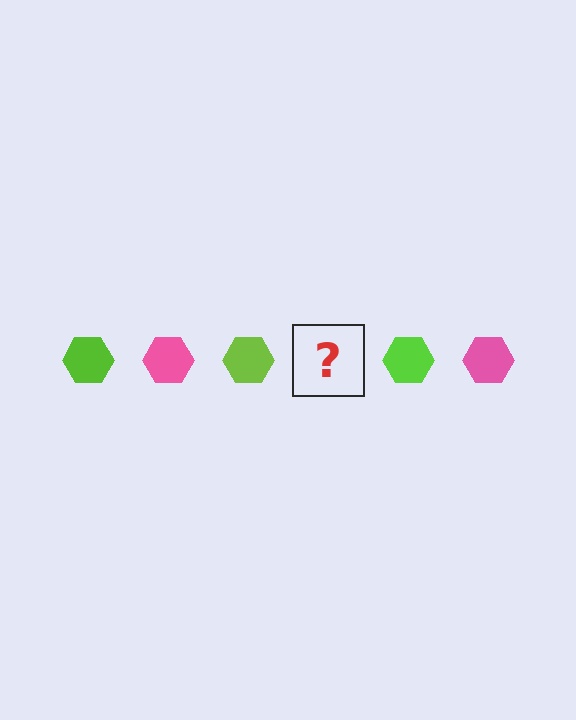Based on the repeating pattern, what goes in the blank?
The blank should be a pink hexagon.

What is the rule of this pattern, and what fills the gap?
The rule is that the pattern cycles through lime, pink hexagons. The gap should be filled with a pink hexagon.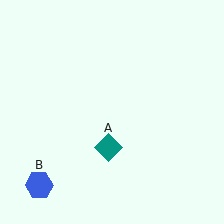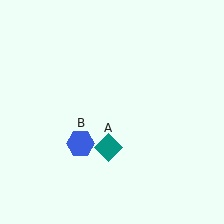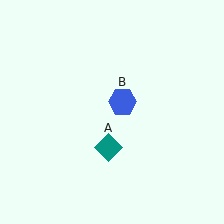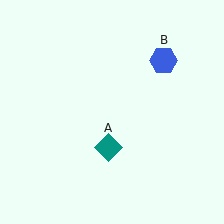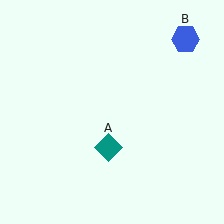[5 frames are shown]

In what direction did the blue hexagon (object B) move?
The blue hexagon (object B) moved up and to the right.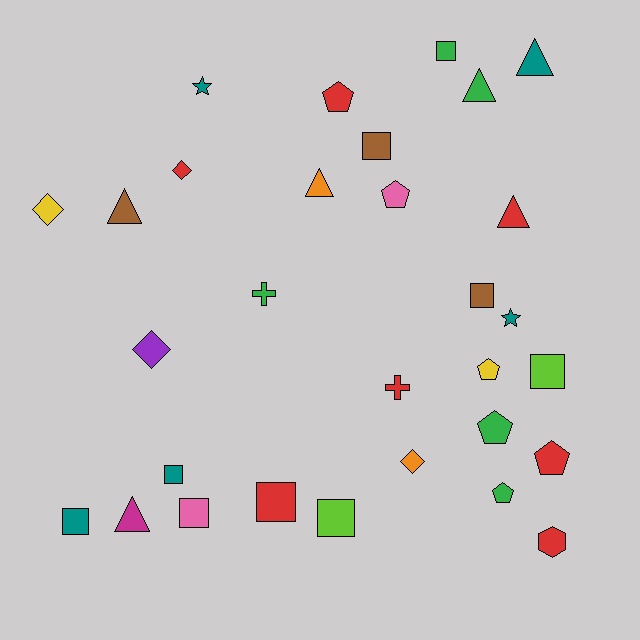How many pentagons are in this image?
There are 6 pentagons.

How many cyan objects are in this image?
There are no cyan objects.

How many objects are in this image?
There are 30 objects.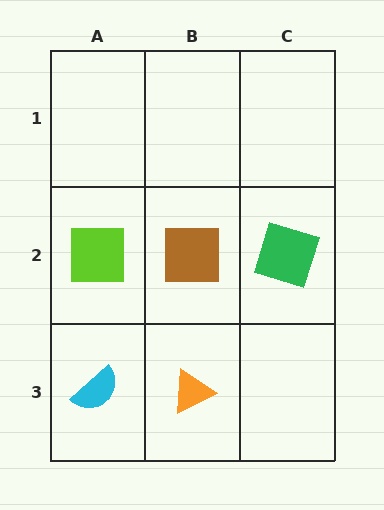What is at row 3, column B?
An orange triangle.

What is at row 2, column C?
A green square.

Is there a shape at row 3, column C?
No, that cell is empty.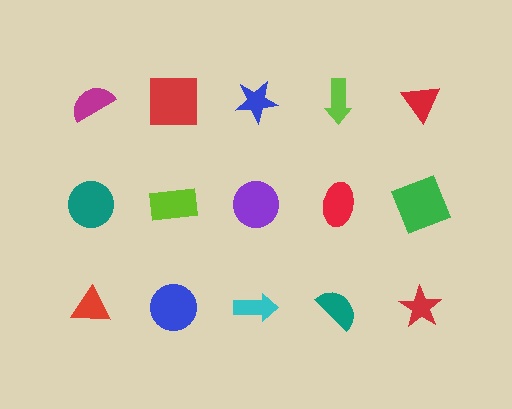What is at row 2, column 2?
A lime rectangle.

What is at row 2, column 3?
A purple circle.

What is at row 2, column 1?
A teal circle.